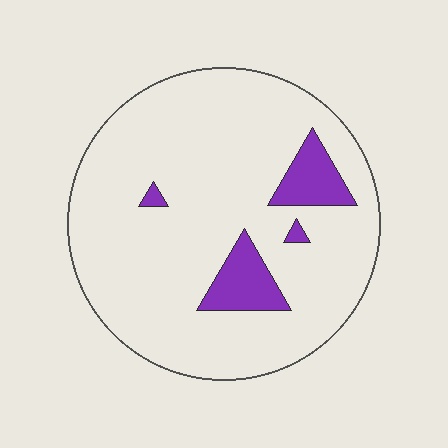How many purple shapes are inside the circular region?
4.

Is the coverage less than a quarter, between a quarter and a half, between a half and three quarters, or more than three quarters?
Less than a quarter.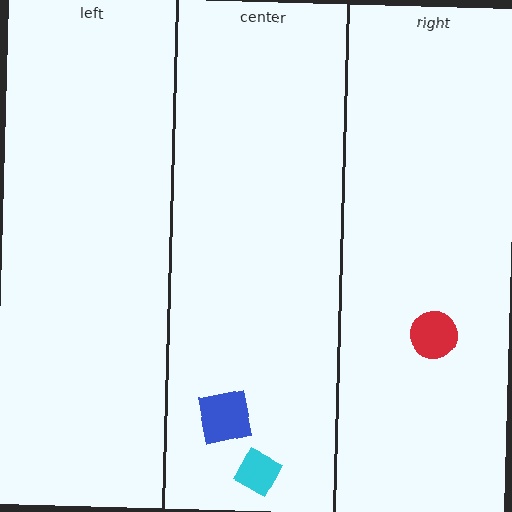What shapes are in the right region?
The red circle.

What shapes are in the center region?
The cyan diamond, the blue square.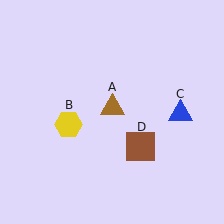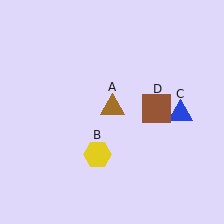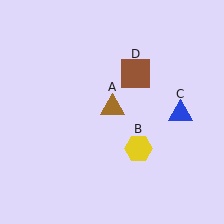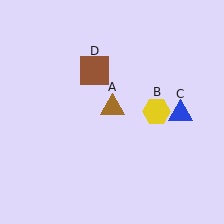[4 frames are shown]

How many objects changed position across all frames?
2 objects changed position: yellow hexagon (object B), brown square (object D).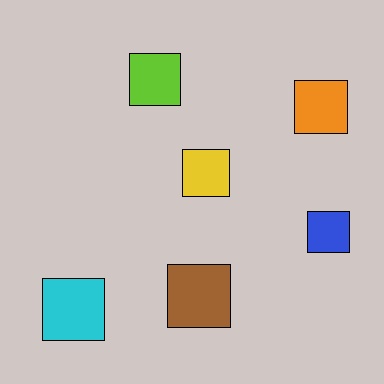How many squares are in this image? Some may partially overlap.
There are 6 squares.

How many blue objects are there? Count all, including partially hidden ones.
There is 1 blue object.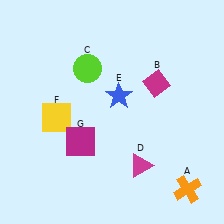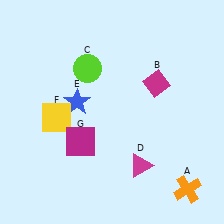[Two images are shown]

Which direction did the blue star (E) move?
The blue star (E) moved left.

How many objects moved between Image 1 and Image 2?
1 object moved between the two images.